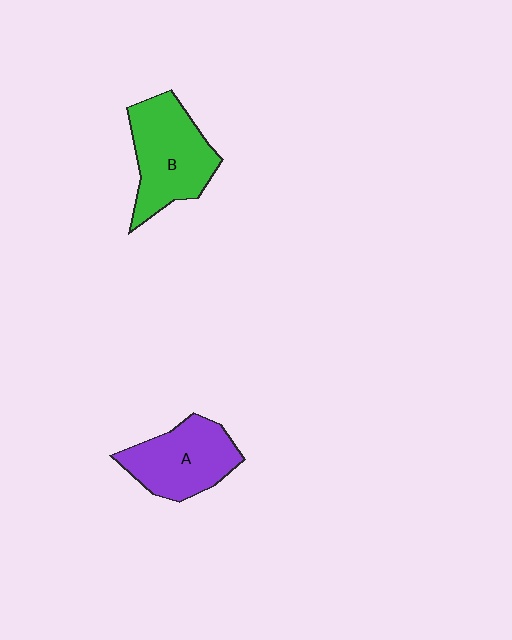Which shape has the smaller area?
Shape A (purple).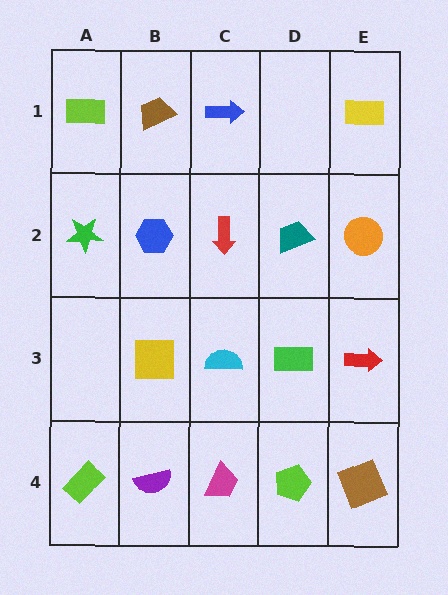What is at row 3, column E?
A red arrow.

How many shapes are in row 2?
5 shapes.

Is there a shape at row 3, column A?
No, that cell is empty.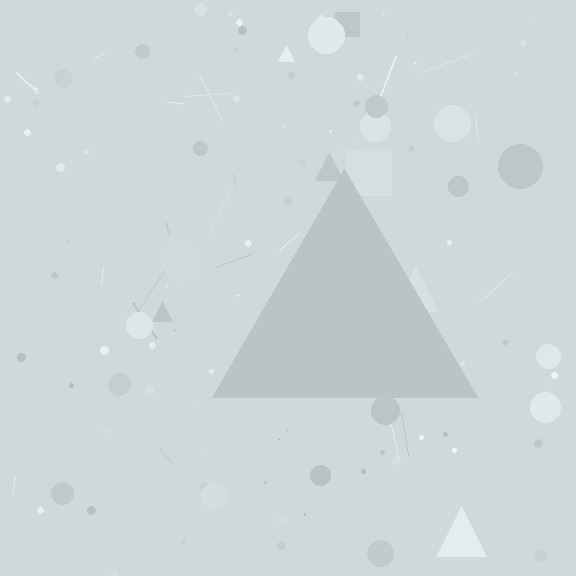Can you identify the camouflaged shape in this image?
The camouflaged shape is a triangle.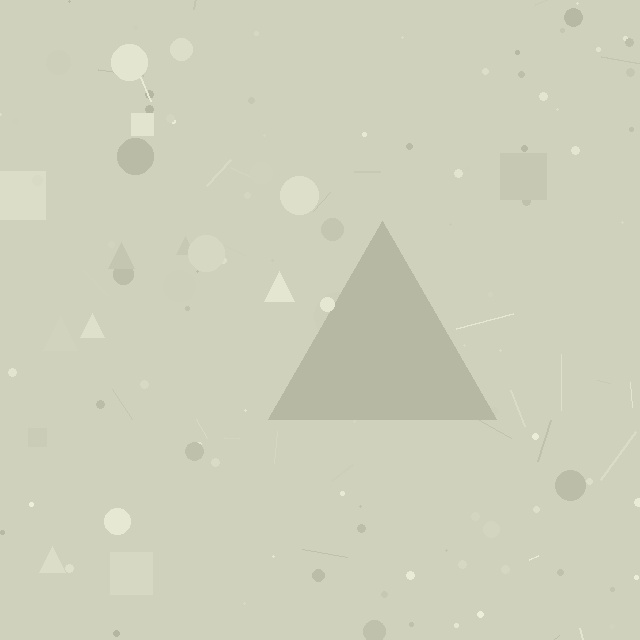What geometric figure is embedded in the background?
A triangle is embedded in the background.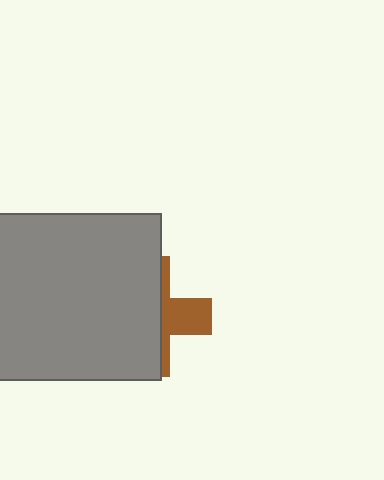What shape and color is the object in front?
The object in front is a gray square.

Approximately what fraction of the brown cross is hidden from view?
Roughly 66% of the brown cross is hidden behind the gray square.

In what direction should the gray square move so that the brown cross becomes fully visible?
The gray square should move left. That is the shortest direction to clear the overlap and leave the brown cross fully visible.